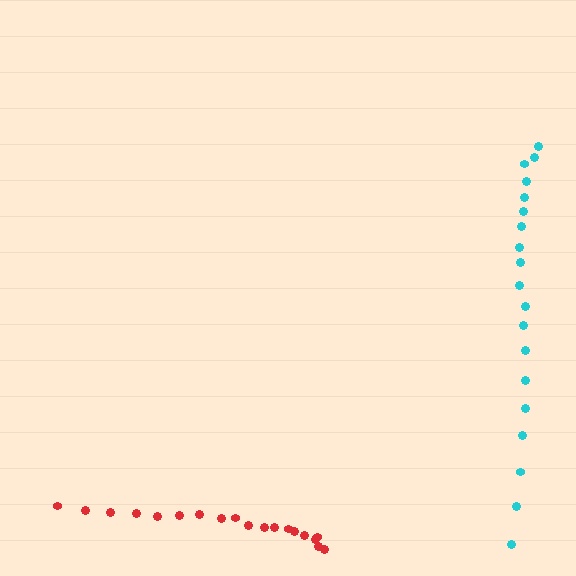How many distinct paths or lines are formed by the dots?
There are 2 distinct paths.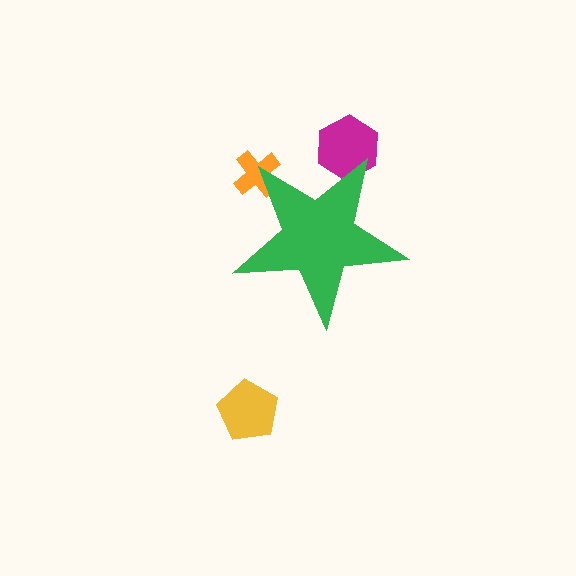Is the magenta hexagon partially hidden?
Yes, the magenta hexagon is partially hidden behind the green star.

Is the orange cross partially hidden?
Yes, the orange cross is partially hidden behind the green star.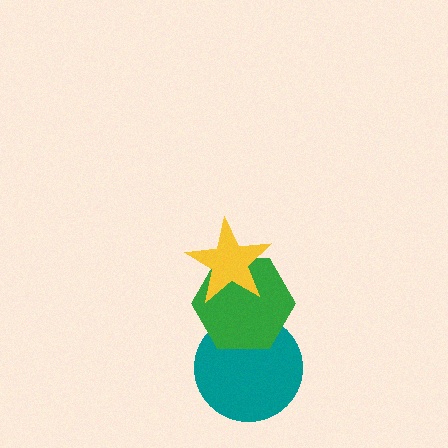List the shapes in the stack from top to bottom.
From top to bottom: the yellow star, the green hexagon, the teal circle.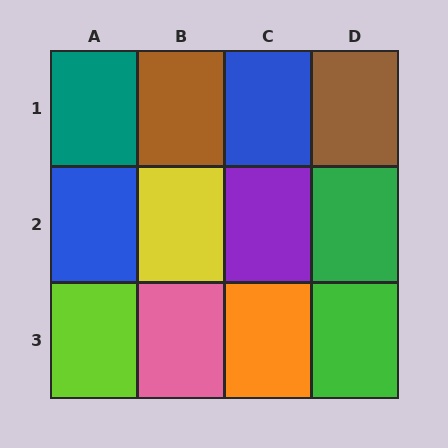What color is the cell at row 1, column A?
Teal.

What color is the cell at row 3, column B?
Pink.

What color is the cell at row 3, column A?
Lime.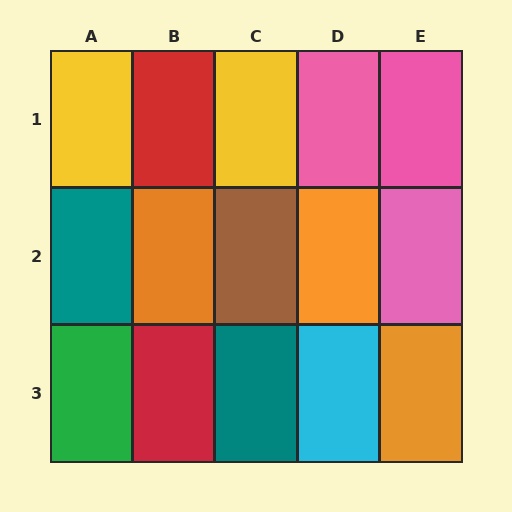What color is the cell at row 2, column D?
Orange.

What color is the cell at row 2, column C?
Brown.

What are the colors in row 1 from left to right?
Yellow, red, yellow, pink, pink.